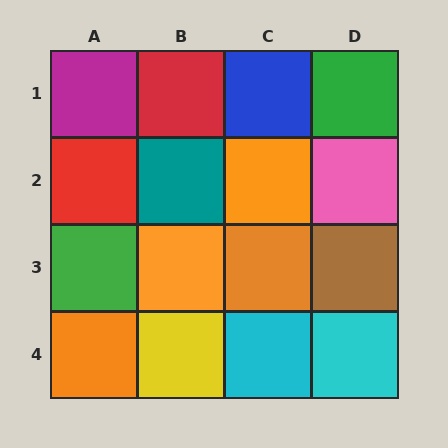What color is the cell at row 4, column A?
Orange.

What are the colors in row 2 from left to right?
Red, teal, orange, pink.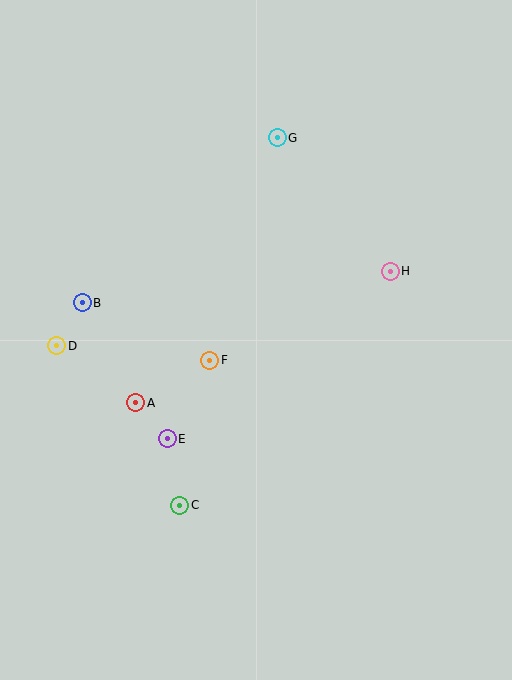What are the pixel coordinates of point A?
Point A is at (136, 403).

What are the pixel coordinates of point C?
Point C is at (180, 505).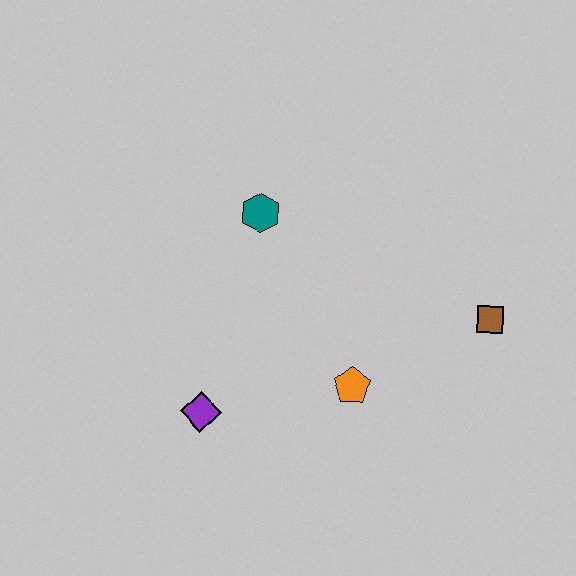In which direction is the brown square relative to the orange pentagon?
The brown square is to the right of the orange pentagon.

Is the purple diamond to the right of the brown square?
No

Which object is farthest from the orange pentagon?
The teal hexagon is farthest from the orange pentagon.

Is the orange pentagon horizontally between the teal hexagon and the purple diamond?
No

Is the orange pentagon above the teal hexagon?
No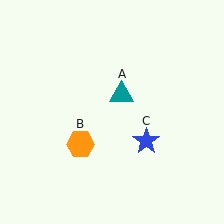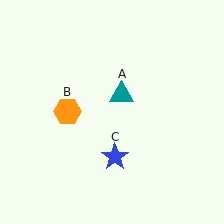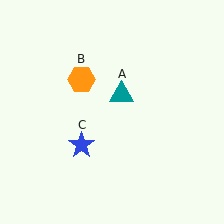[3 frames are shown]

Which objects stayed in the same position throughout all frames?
Teal triangle (object A) remained stationary.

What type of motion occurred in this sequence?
The orange hexagon (object B), blue star (object C) rotated clockwise around the center of the scene.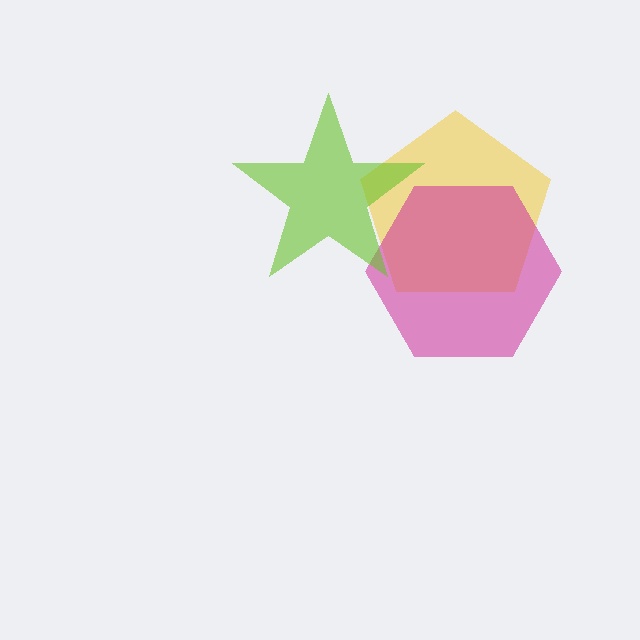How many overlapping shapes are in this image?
There are 3 overlapping shapes in the image.